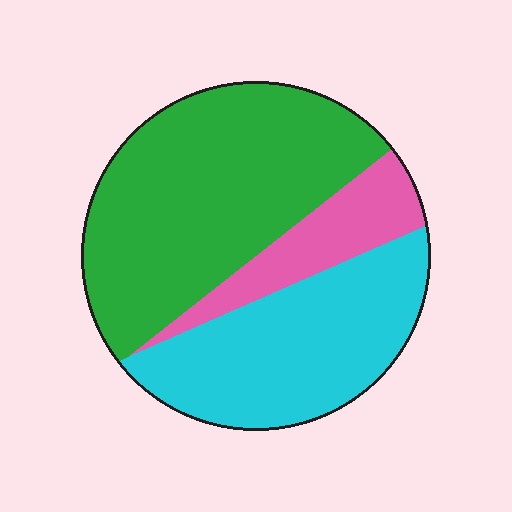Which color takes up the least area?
Pink, at roughly 15%.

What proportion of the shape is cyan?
Cyan covers roughly 35% of the shape.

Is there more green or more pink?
Green.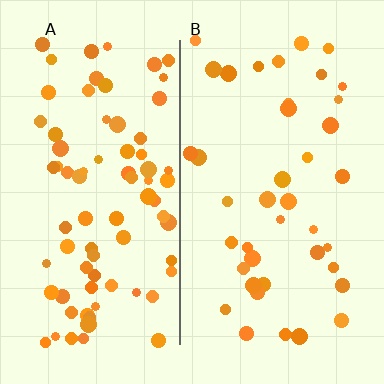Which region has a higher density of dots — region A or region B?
A (the left).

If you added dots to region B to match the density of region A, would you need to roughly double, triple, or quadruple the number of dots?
Approximately double.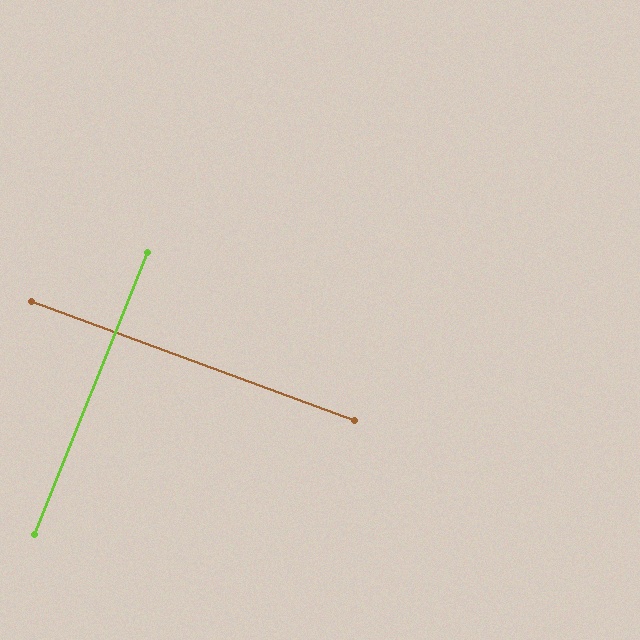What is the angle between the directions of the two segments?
Approximately 88 degrees.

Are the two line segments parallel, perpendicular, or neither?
Perpendicular — they meet at approximately 88°.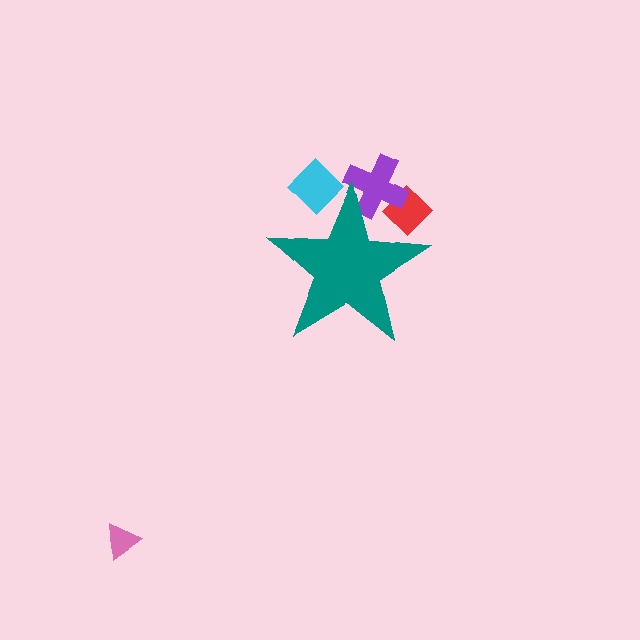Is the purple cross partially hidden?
Yes, the purple cross is partially hidden behind the teal star.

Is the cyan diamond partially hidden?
Yes, the cyan diamond is partially hidden behind the teal star.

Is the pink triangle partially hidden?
No, the pink triangle is fully visible.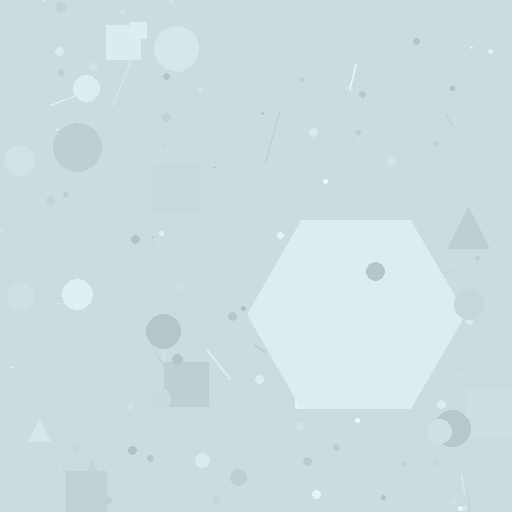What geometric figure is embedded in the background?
A hexagon is embedded in the background.